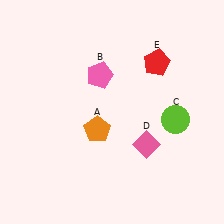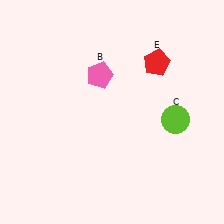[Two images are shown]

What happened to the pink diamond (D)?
The pink diamond (D) was removed in Image 2. It was in the bottom-right area of Image 1.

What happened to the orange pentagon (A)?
The orange pentagon (A) was removed in Image 2. It was in the bottom-left area of Image 1.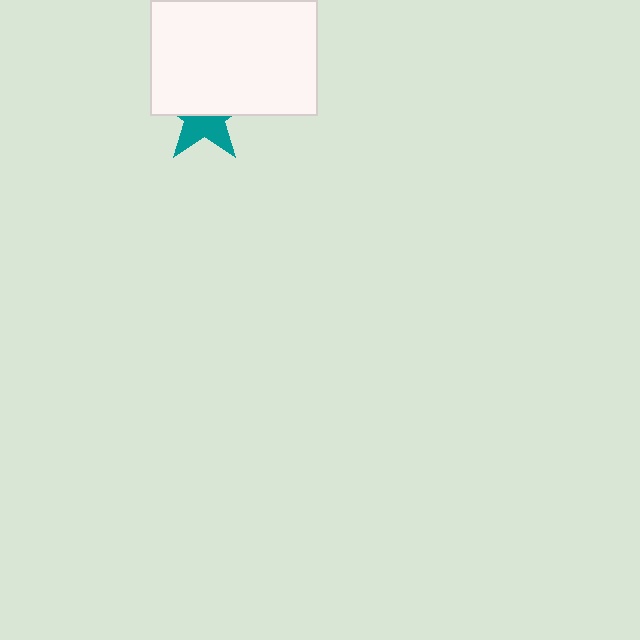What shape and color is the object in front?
The object in front is a white rectangle.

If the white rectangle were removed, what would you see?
You would see the complete teal star.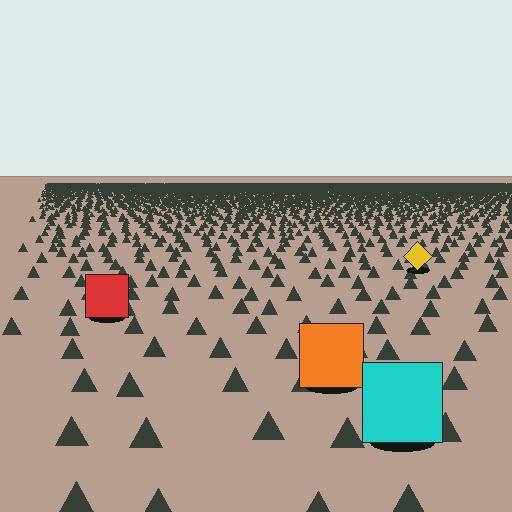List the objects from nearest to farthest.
From nearest to farthest: the cyan square, the orange square, the red square, the yellow diamond.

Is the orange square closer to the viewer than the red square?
Yes. The orange square is closer — you can tell from the texture gradient: the ground texture is coarser near it.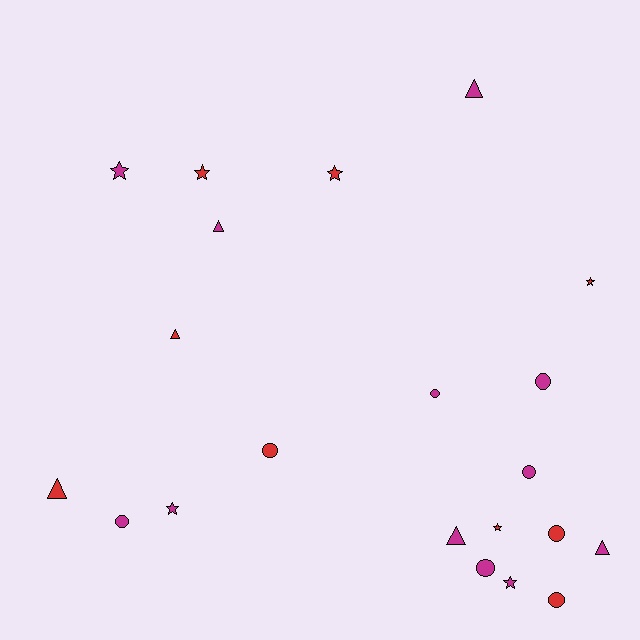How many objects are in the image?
There are 21 objects.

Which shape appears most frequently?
Circle, with 8 objects.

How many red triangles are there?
There are 2 red triangles.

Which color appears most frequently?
Magenta, with 12 objects.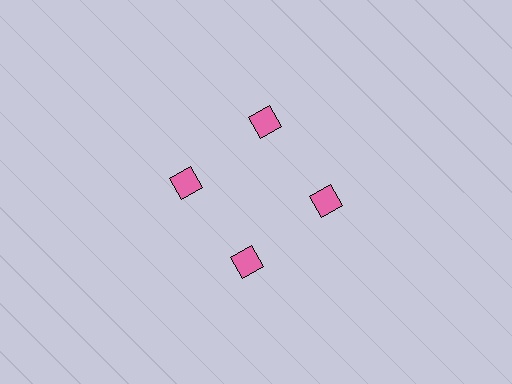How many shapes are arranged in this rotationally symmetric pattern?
There are 4 shapes, arranged in 4 groups of 1.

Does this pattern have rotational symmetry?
Yes, this pattern has 4-fold rotational symmetry. It looks the same after rotating 90 degrees around the center.